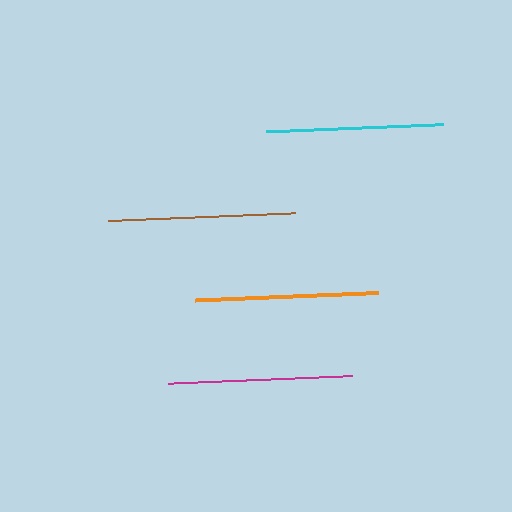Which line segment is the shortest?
The cyan line is the shortest at approximately 177 pixels.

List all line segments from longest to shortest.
From longest to shortest: brown, magenta, orange, cyan.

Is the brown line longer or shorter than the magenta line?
The brown line is longer than the magenta line.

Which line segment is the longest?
The brown line is the longest at approximately 186 pixels.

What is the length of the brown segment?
The brown segment is approximately 186 pixels long.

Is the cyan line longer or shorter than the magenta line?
The magenta line is longer than the cyan line.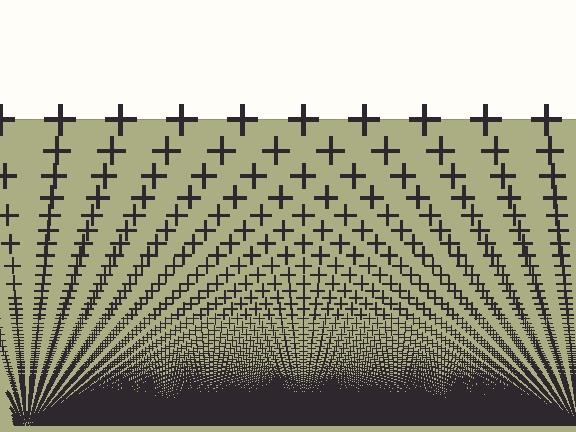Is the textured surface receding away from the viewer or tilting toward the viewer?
The surface appears to tilt toward the viewer. Texture elements get larger and sparser toward the top.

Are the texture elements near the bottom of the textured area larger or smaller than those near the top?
Smaller. The gradient is inverted — elements near the bottom are smaller and denser.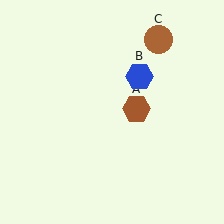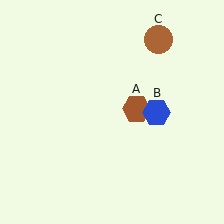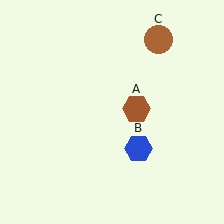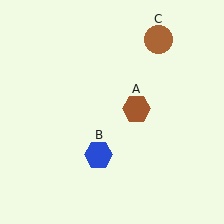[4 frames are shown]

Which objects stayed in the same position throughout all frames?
Brown hexagon (object A) and brown circle (object C) remained stationary.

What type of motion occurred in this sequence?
The blue hexagon (object B) rotated clockwise around the center of the scene.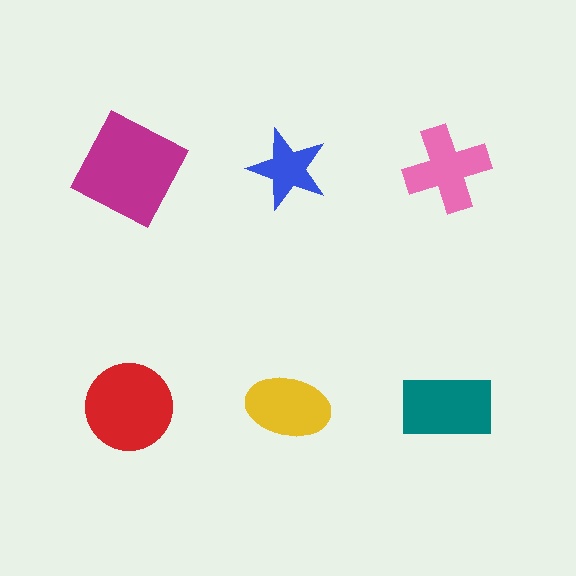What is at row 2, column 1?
A red circle.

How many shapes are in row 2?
3 shapes.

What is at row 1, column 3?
A pink cross.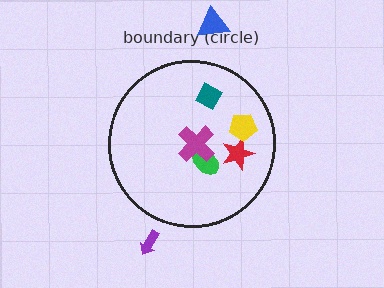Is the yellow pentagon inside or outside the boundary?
Inside.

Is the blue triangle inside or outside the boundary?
Outside.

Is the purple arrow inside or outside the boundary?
Outside.